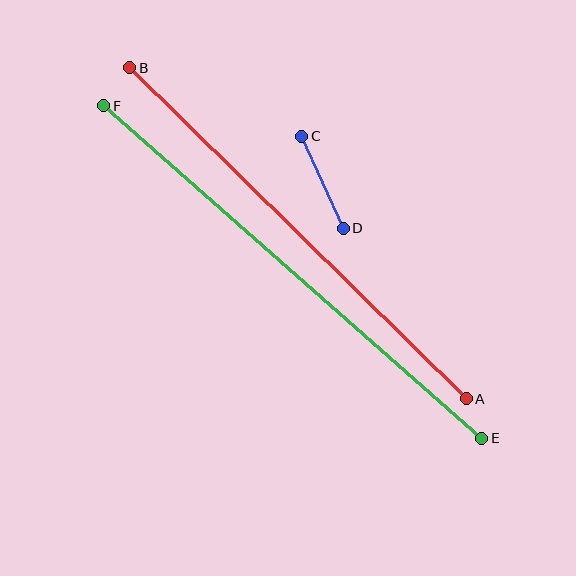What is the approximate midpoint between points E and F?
The midpoint is at approximately (293, 272) pixels.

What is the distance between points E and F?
The distance is approximately 503 pixels.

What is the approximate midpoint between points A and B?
The midpoint is at approximately (298, 233) pixels.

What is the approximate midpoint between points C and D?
The midpoint is at approximately (322, 182) pixels.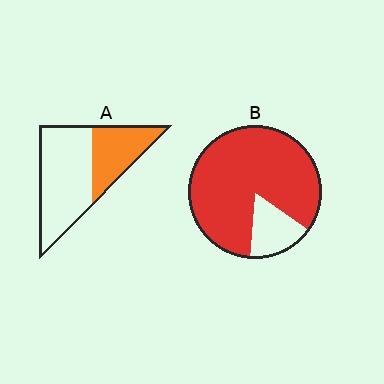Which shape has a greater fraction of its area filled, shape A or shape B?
Shape B.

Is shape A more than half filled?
No.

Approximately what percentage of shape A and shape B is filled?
A is approximately 35% and B is approximately 85%.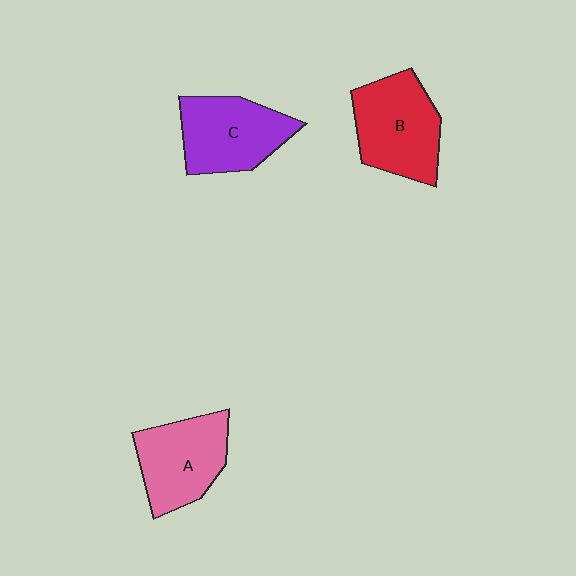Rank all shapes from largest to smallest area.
From largest to smallest: B (red), C (purple), A (pink).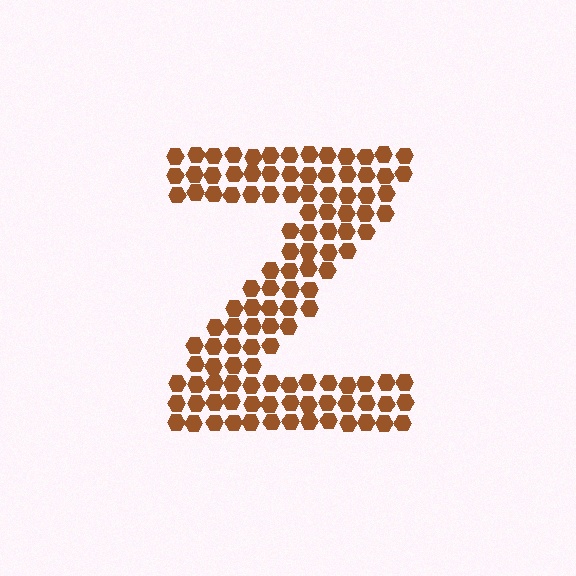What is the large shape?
The large shape is the letter Z.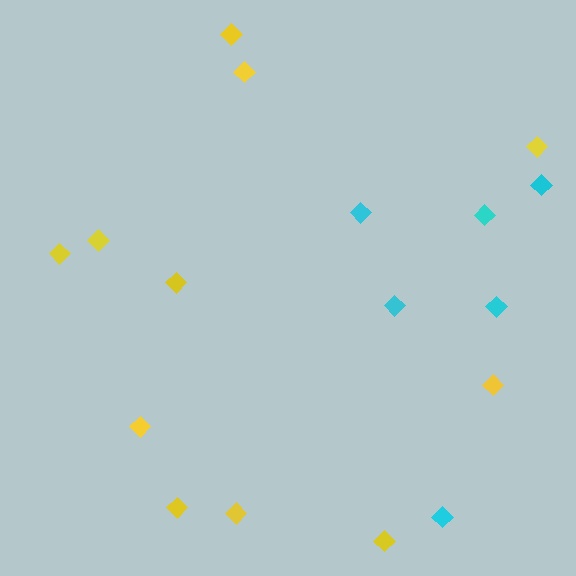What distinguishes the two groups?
There are 2 groups: one group of cyan diamonds (6) and one group of yellow diamonds (11).